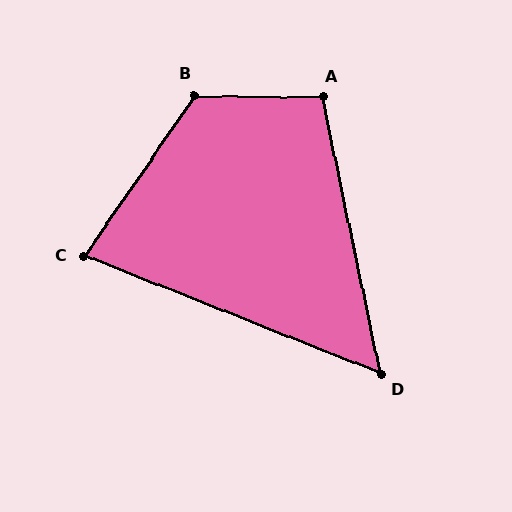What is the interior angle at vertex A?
Approximately 103 degrees (obtuse).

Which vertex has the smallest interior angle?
D, at approximately 56 degrees.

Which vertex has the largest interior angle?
B, at approximately 124 degrees.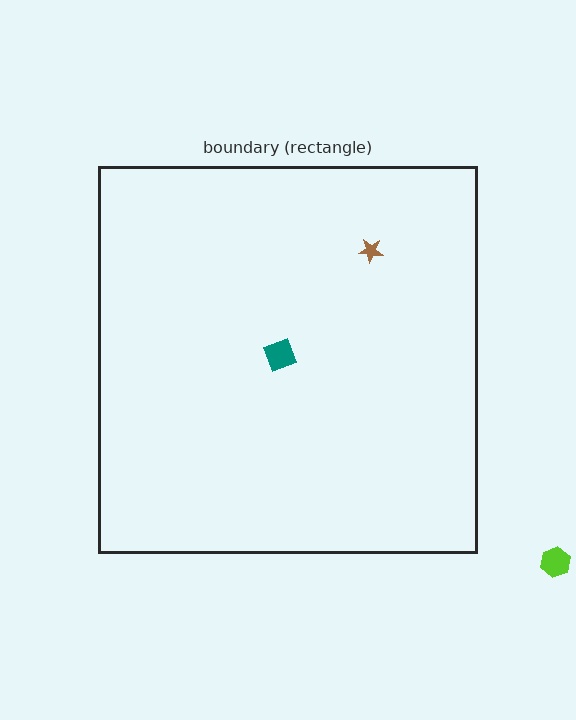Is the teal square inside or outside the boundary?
Inside.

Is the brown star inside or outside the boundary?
Inside.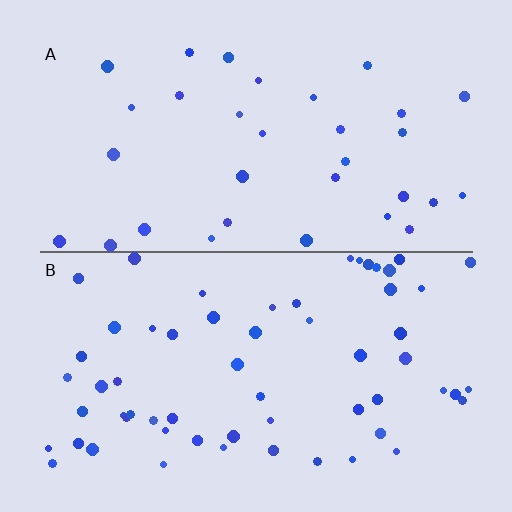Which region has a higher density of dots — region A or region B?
B (the bottom).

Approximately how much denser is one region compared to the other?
Approximately 1.8× — region B over region A.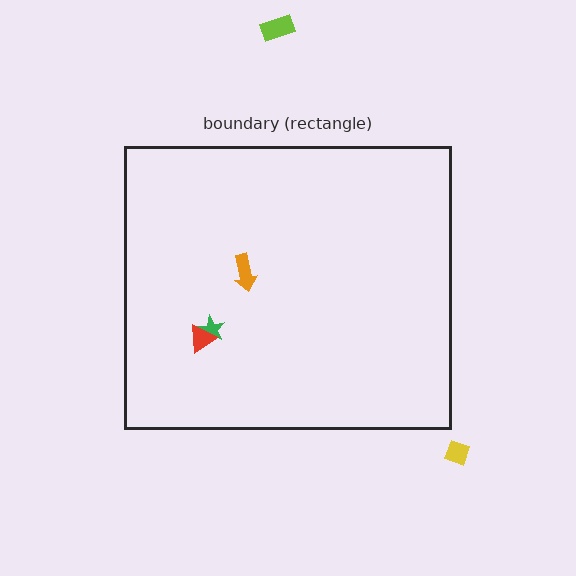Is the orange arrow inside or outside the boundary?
Inside.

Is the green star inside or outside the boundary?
Inside.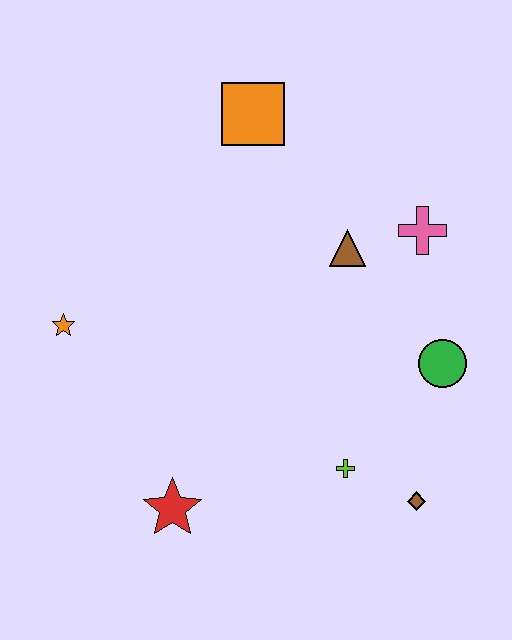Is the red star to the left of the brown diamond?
Yes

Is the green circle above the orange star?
No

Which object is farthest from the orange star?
The brown diamond is farthest from the orange star.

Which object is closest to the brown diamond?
The lime cross is closest to the brown diamond.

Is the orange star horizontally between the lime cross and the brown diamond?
No